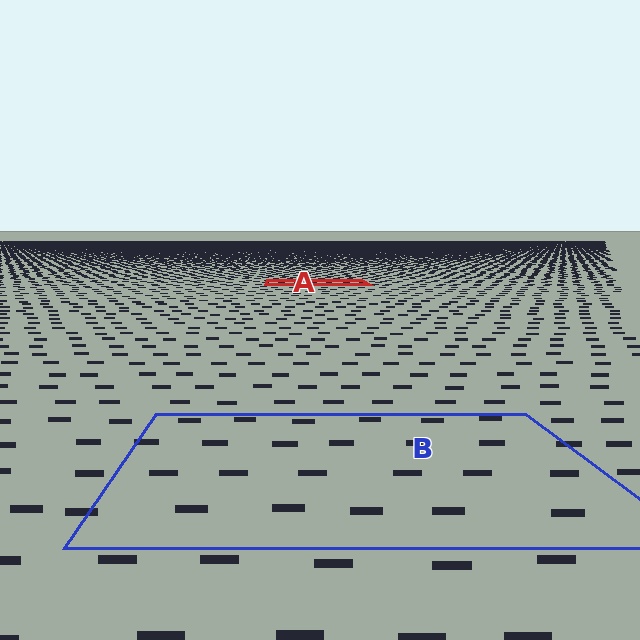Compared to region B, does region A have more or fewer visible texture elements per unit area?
Region A has more texture elements per unit area — they are packed more densely because it is farther away.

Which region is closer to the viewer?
Region B is closer. The texture elements there are larger and more spread out.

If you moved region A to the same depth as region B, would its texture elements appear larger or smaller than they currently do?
They would appear larger. At a closer depth, the same texture elements are projected at a bigger on-screen size.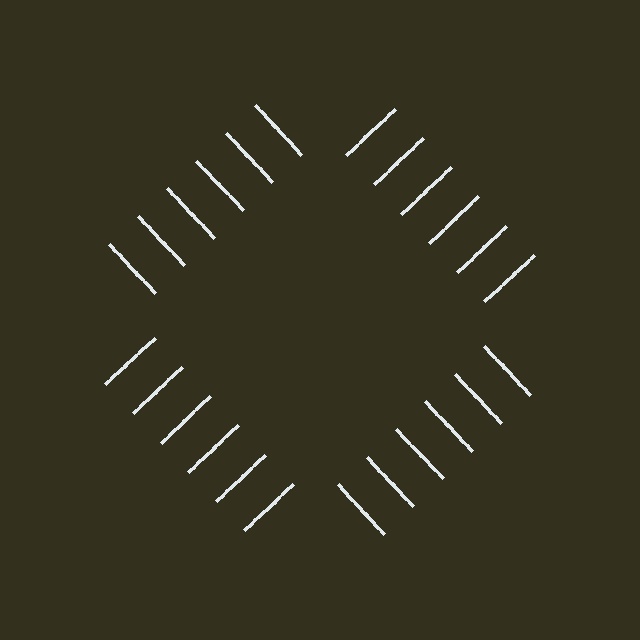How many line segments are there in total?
24 — 6 along each of the 4 edges.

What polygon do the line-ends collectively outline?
An illusory square — the line segments terminate on its edges but no continuous stroke is drawn.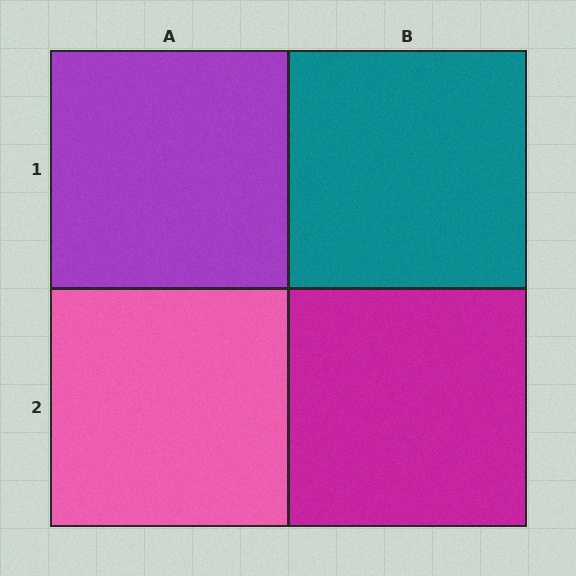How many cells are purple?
1 cell is purple.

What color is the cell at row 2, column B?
Magenta.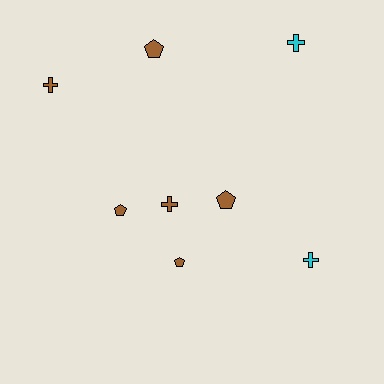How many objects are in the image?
There are 8 objects.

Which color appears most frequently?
Brown, with 6 objects.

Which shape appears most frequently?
Pentagon, with 4 objects.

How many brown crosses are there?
There are 2 brown crosses.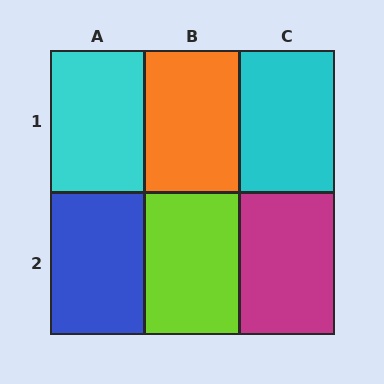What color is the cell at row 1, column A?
Cyan.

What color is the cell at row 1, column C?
Cyan.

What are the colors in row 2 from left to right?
Blue, lime, magenta.